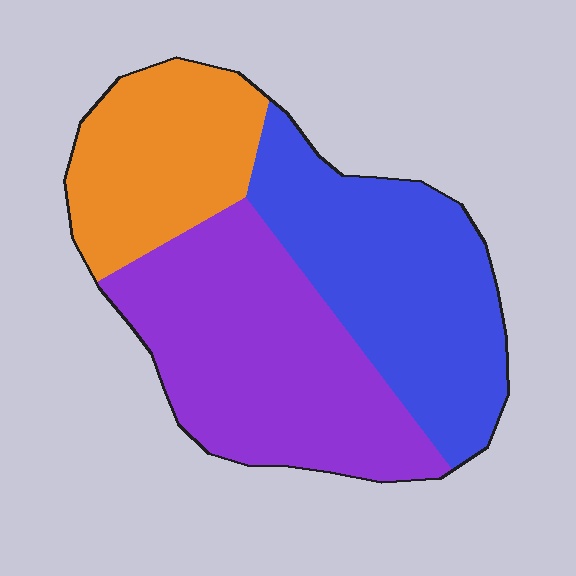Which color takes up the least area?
Orange, at roughly 25%.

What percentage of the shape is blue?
Blue covers 36% of the shape.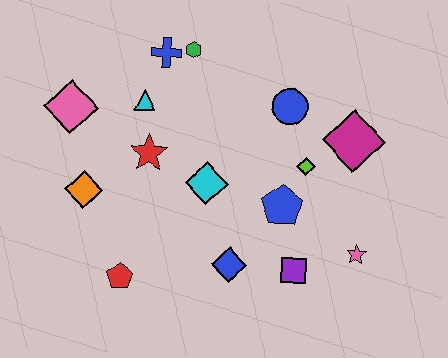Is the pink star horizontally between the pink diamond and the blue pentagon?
No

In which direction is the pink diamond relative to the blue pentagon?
The pink diamond is to the left of the blue pentagon.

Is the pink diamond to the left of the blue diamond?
Yes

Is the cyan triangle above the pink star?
Yes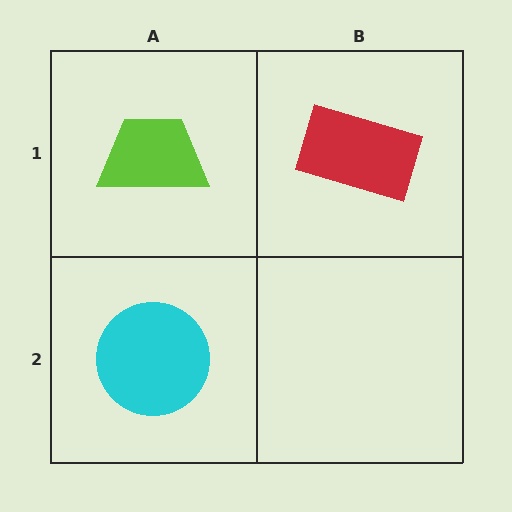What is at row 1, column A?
A lime trapezoid.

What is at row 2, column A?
A cyan circle.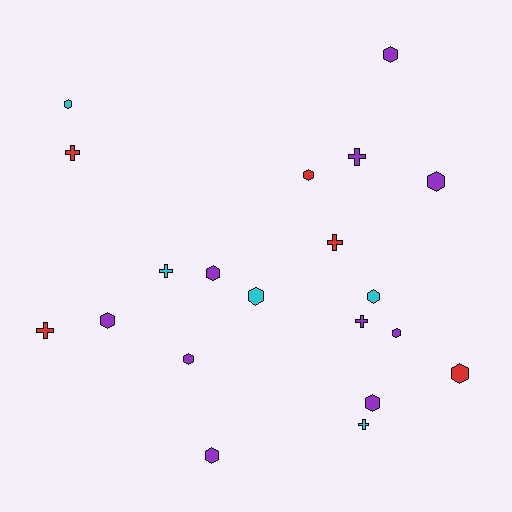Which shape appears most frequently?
Hexagon, with 13 objects.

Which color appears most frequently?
Purple, with 10 objects.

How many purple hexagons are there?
There are 8 purple hexagons.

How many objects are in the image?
There are 20 objects.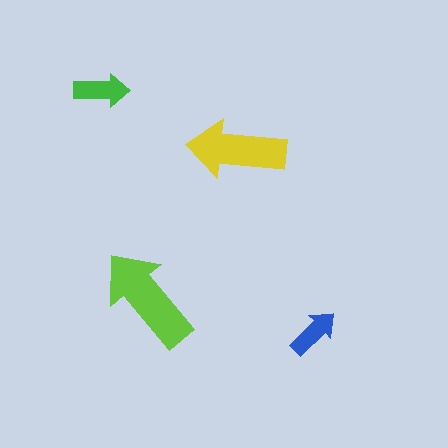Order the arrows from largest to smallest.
the lime one, the yellow one, the green one, the blue one.